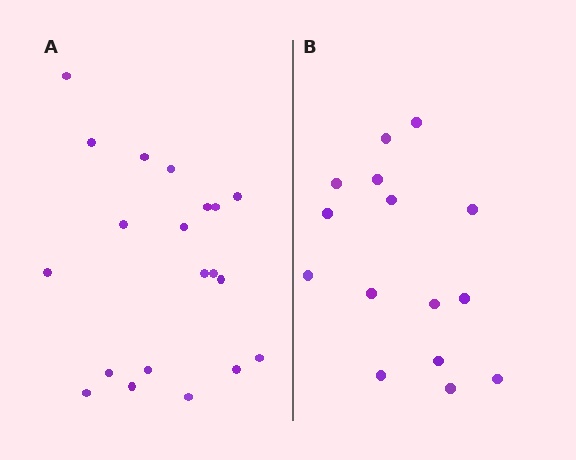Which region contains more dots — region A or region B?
Region A (the left region) has more dots.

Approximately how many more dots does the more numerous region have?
Region A has about 5 more dots than region B.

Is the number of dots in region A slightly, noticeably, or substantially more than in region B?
Region A has noticeably more, but not dramatically so. The ratio is roughly 1.3 to 1.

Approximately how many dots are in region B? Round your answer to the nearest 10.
About 20 dots. (The exact count is 15, which rounds to 20.)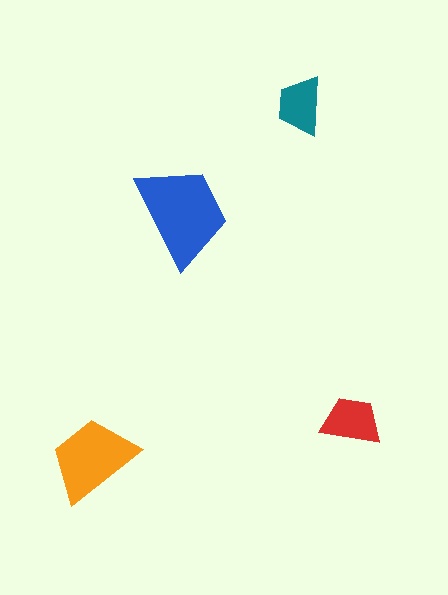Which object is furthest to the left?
The orange trapezoid is leftmost.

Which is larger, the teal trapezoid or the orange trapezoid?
The orange one.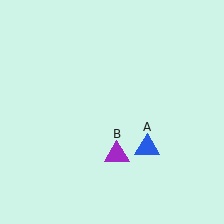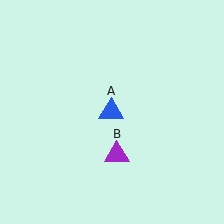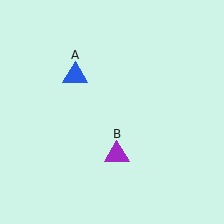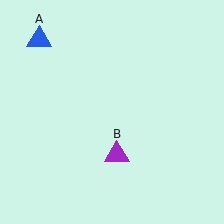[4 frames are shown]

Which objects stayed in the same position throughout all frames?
Purple triangle (object B) remained stationary.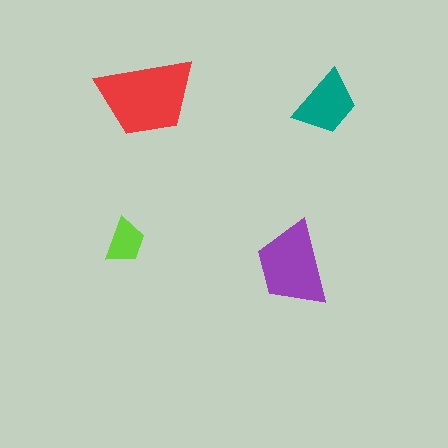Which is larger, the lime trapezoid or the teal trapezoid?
The teal one.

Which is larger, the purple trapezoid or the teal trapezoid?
The purple one.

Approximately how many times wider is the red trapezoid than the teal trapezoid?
About 1.5 times wider.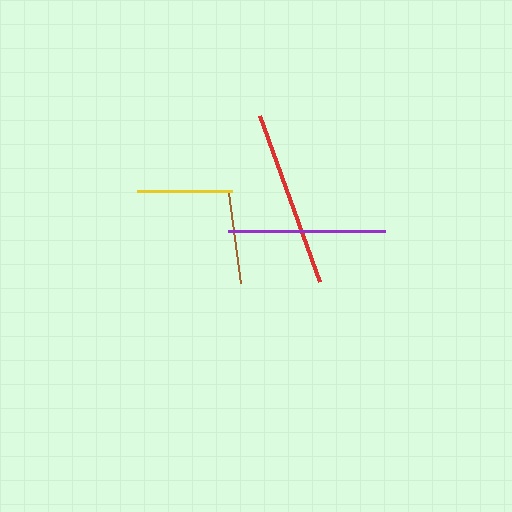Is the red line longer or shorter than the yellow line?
The red line is longer than the yellow line.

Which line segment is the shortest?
The brown line is the shortest at approximately 91 pixels.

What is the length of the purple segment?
The purple segment is approximately 157 pixels long.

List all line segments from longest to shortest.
From longest to shortest: red, purple, yellow, brown.